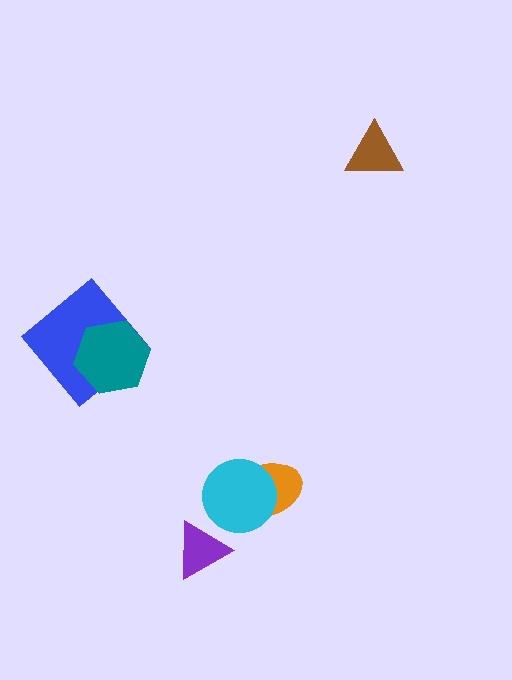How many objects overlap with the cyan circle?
1 object overlaps with the cyan circle.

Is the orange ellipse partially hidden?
Yes, it is partially covered by another shape.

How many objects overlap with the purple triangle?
0 objects overlap with the purple triangle.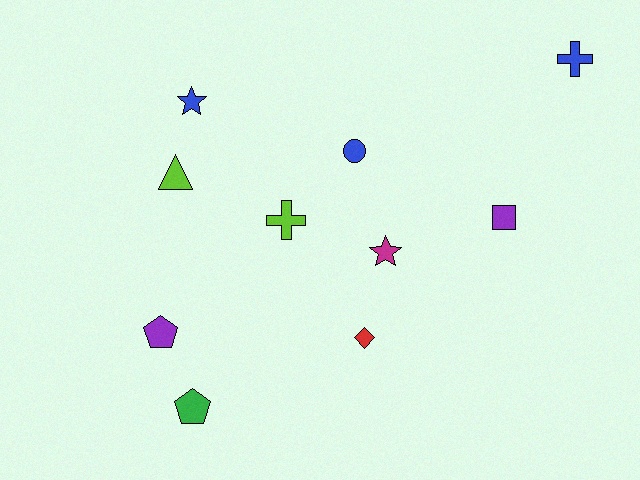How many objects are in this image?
There are 10 objects.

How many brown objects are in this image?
There are no brown objects.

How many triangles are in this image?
There is 1 triangle.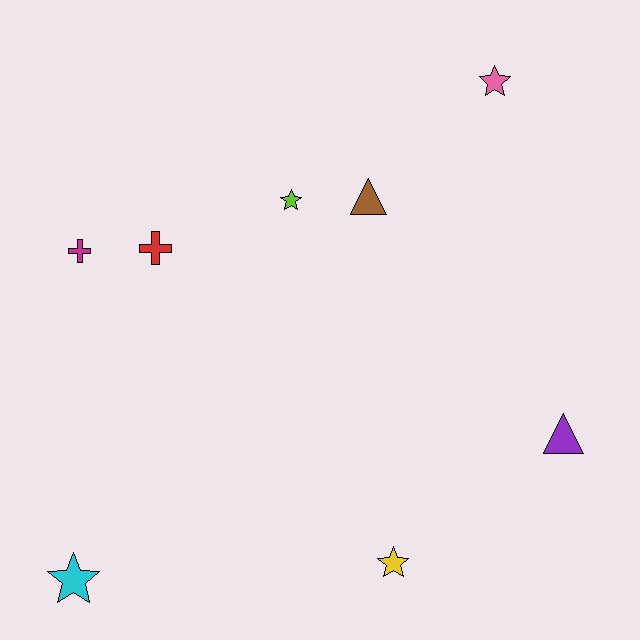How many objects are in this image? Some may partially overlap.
There are 8 objects.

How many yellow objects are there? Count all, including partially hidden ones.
There is 1 yellow object.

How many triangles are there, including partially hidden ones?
There are 2 triangles.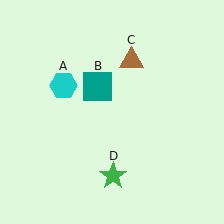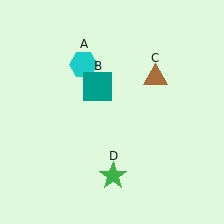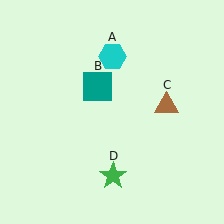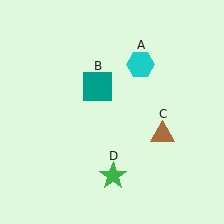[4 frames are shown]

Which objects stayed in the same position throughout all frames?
Teal square (object B) and green star (object D) remained stationary.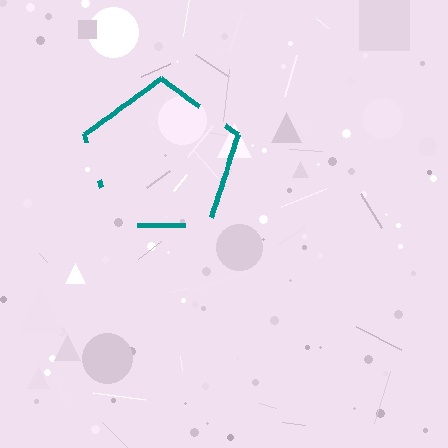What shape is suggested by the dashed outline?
The dashed outline suggests a pentagon.